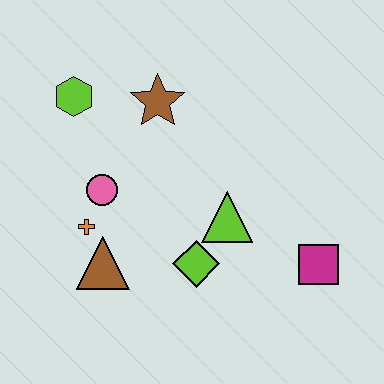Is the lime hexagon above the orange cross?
Yes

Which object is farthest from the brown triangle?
The magenta square is farthest from the brown triangle.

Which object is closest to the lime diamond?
The lime triangle is closest to the lime diamond.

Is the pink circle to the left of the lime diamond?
Yes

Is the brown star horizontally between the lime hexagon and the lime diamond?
Yes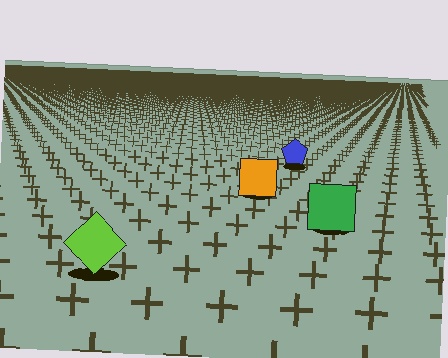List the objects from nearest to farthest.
From nearest to farthest: the lime diamond, the green square, the orange square, the blue pentagon.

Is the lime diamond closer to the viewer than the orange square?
Yes. The lime diamond is closer — you can tell from the texture gradient: the ground texture is coarser near it.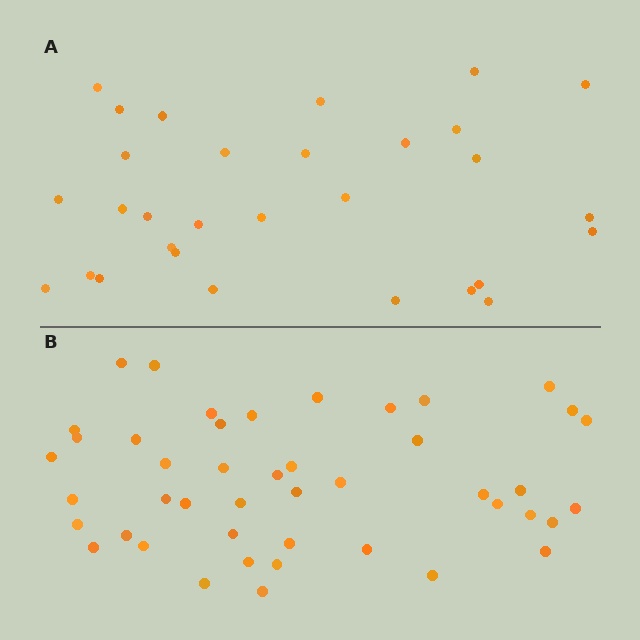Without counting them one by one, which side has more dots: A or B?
Region B (the bottom region) has more dots.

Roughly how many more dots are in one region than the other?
Region B has approximately 15 more dots than region A.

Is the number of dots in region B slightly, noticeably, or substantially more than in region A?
Region B has substantially more. The ratio is roughly 1.5 to 1.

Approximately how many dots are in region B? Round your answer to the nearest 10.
About 40 dots. (The exact count is 45, which rounds to 40.)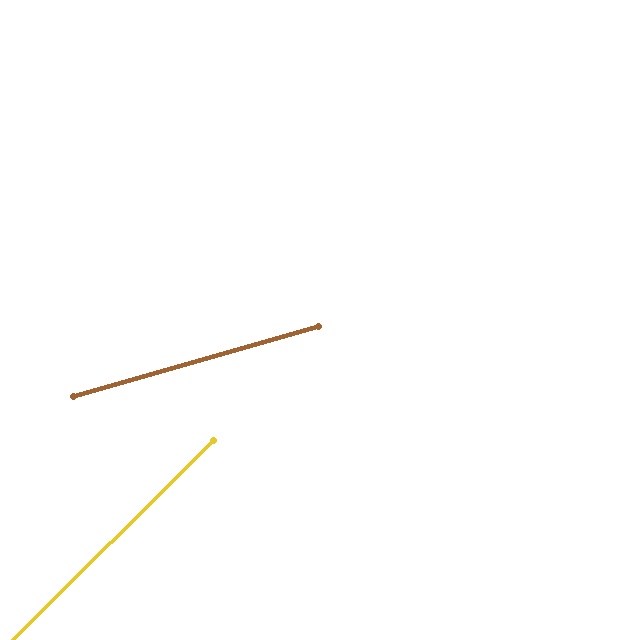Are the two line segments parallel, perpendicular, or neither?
Neither parallel nor perpendicular — they differ by about 29°.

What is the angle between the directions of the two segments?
Approximately 29 degrees.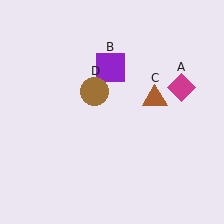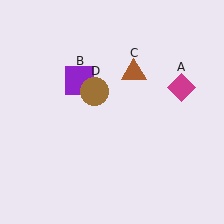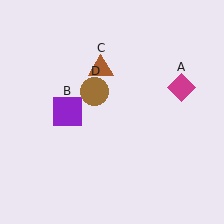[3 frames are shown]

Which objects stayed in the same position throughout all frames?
Magenta diamond (object A) and brown circle (object D) remained stationary.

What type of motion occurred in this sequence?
The purple square (object B), brown triangle (object C) rotated counterclockwise around the center of the scene.